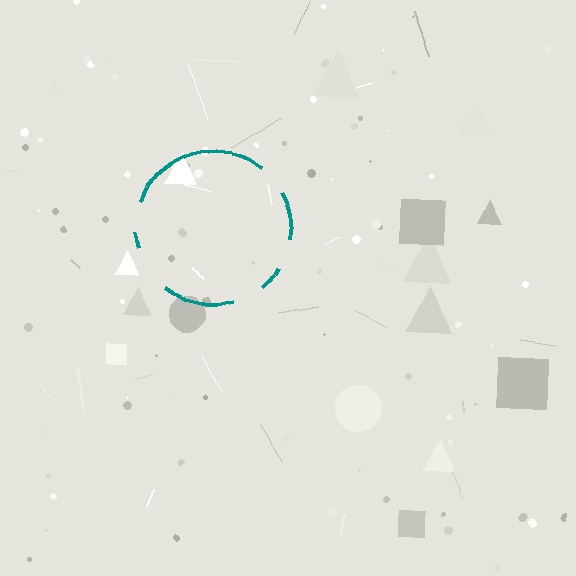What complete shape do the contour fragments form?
The contour fragments form a circle.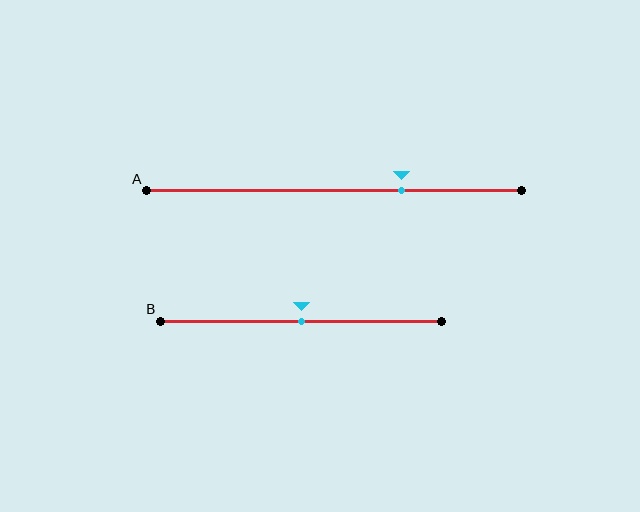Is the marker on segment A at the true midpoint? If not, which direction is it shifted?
No, the marker on segment A is shifted to the right by about 18% of the segment length.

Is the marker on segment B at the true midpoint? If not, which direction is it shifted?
Yes, the marker on segment B is at the true midpoint.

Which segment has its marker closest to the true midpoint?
Segment B has its marker closest to the true midpoint.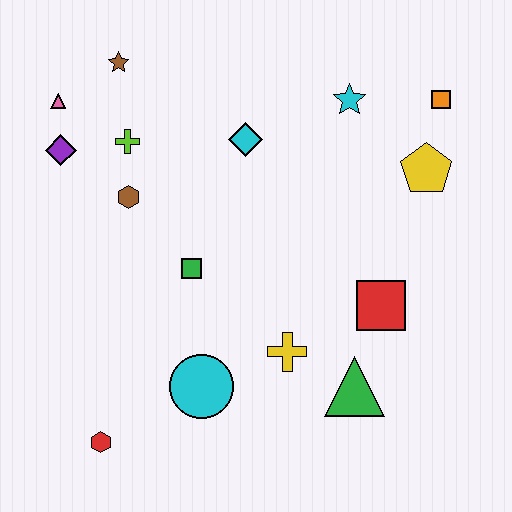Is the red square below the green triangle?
No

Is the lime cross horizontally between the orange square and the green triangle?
No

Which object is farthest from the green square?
The orange square is farthest from the green square.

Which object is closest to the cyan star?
The orange square is closest to the cyan star.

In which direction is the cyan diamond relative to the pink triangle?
The cyan diamond is to the right of the pink triangle.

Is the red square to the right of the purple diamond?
Yes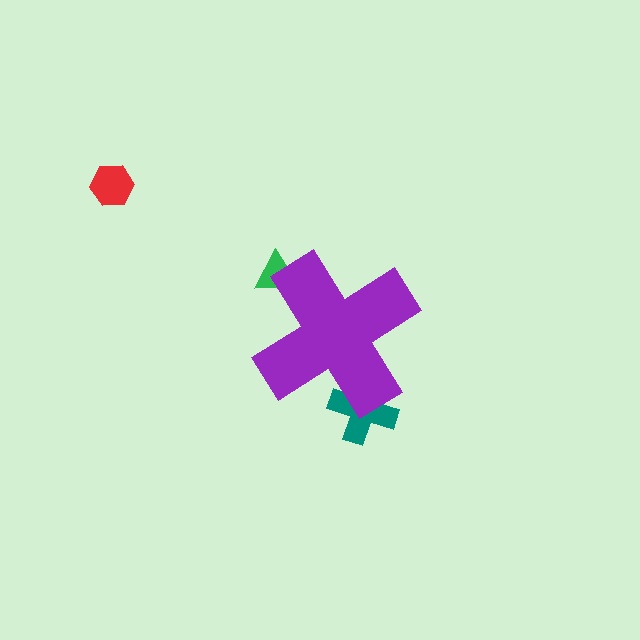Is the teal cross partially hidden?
Yes, the teal cross is partially hidden behind the purple cross.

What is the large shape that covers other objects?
A purple cross.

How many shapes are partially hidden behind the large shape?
2 shapes are partially hidden.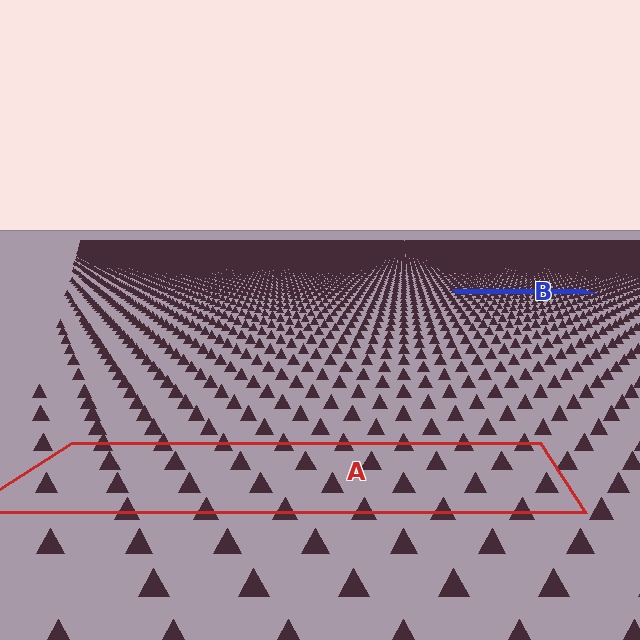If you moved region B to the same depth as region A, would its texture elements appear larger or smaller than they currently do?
They would appear larger. At a closer depth, the same texture elements are projected at a bigger on-screen size.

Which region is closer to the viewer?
Region A is closer. The texture elements there are larger and more spread out.